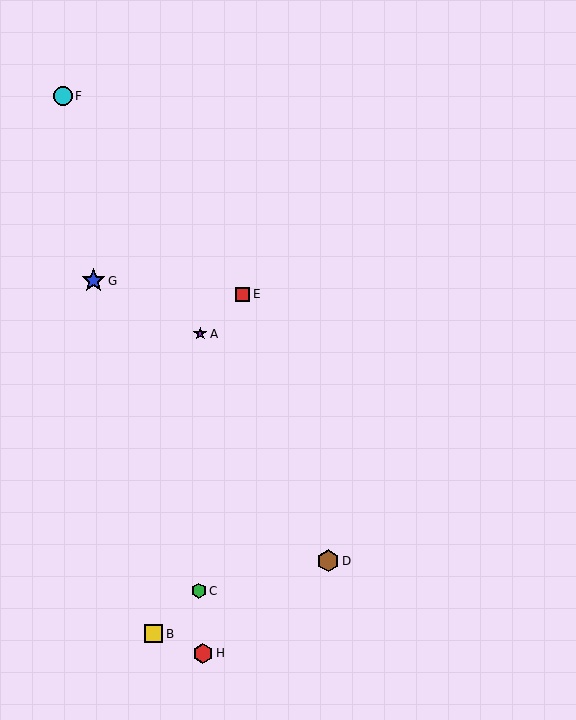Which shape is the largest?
The blue star (labeled G) is the largest.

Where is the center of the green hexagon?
The center of the green hexagon is at (199, 591).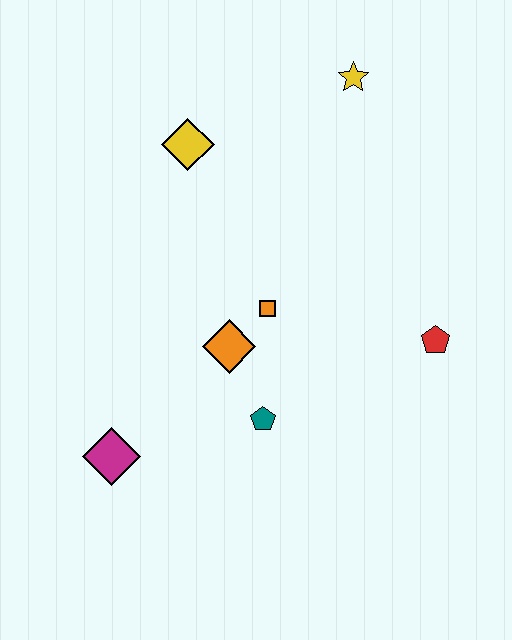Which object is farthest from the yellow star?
The magenta diamond is farthest from the yellow star.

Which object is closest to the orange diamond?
The orange square is closest to the orange diamond.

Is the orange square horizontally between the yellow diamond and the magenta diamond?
No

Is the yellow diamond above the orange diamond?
Yes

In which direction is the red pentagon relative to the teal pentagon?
The red pentagon is to the right of the teal pentagon.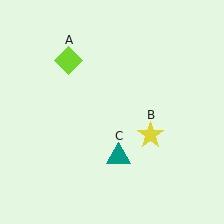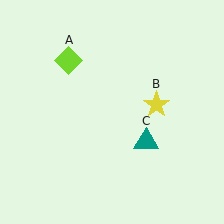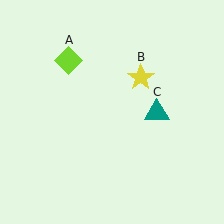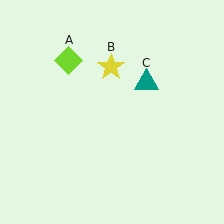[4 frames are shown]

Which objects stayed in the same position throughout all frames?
Lime diamond (object A) remained stationary.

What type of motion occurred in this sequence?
The yellow star (object B), teal triangle (object C) rotated counterclockwise around the center of the scene.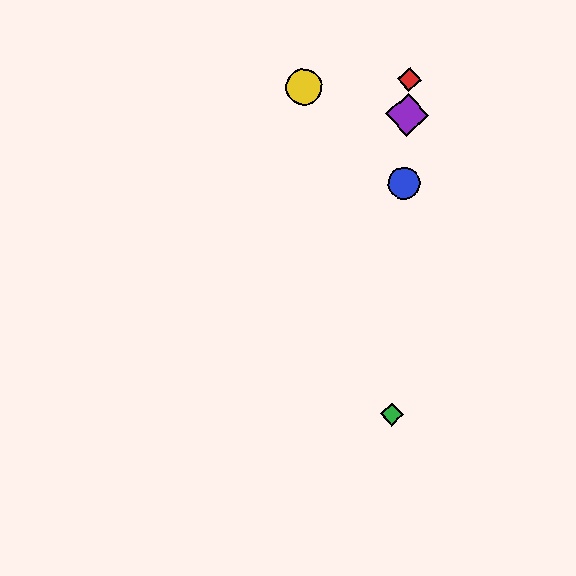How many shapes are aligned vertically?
4 shapes (the red diamond, the blue circle, the green diamond, the purple diamond) are aligned vertically.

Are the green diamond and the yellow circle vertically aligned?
No, the green diamond is at x≈392 and the yellow circle is at x≈304.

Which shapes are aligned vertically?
The red diamond, the blue circle, the green diamond, the purple diamond are aligned vertically.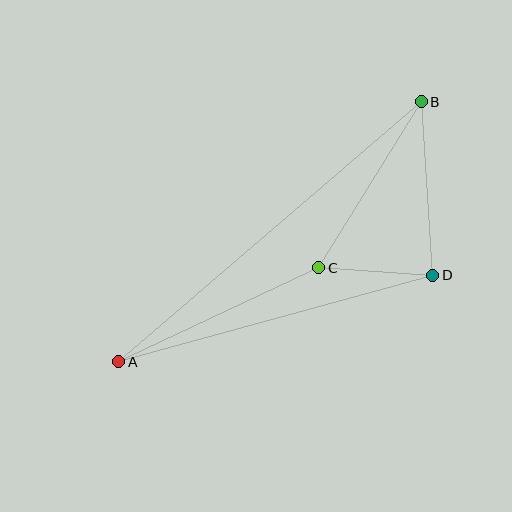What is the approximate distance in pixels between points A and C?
The distance between A and C is approximately 221 pixels.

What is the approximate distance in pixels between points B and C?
The distance between B and C is approximately 195 pixels.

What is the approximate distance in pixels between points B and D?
The distance between B and D is approximately 174 pixels.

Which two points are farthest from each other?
Points A and B are farthest from each other.